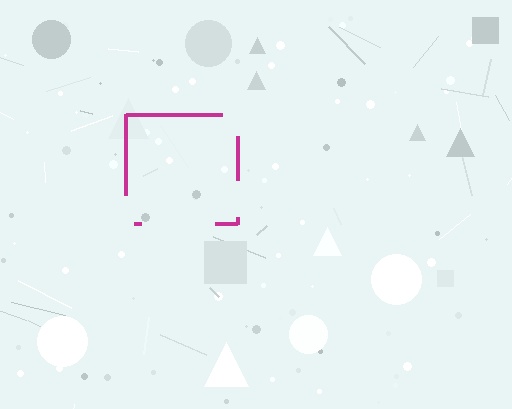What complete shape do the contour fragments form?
The contour fragments form a square.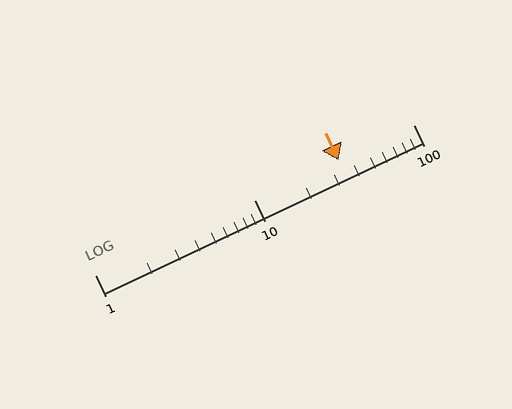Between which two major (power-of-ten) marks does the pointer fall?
The pointer is between 10 and 100.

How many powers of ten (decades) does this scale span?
The scale spans 2 decades, from 1 to 100.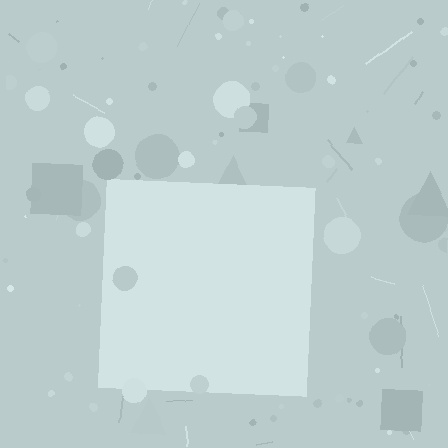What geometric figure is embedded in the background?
A square is embedded in the background.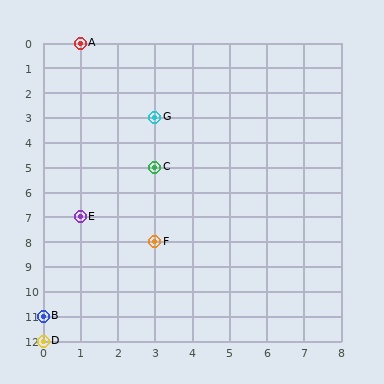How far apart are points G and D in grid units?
Points G and D are 3 columns and 9 rows apart (about 9.5 grid units diagonally).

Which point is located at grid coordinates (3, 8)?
Point F is at (3, 8).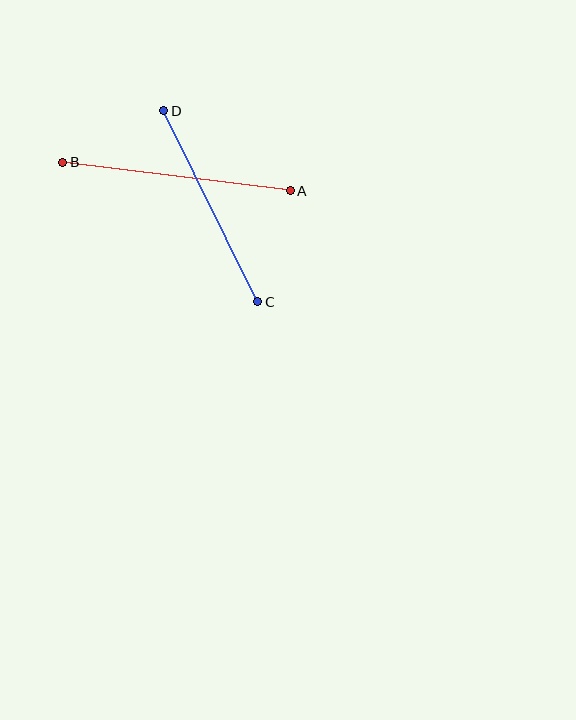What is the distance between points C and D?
The distance is approximately 213 pixels.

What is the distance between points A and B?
The distance is approximately 229 pixels.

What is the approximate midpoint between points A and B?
The midpoint is at approximately (176, 177) pixels.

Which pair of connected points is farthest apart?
Points A and B are farthest apart.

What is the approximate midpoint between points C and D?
The midpoint is at approximately (211, 206) pixels.